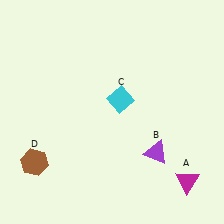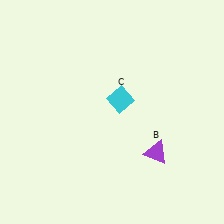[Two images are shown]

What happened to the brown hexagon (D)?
The brown hexagon (D) was removed in Image 2. It was in the bottom-left area of Image 1.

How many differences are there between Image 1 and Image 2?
There are 2 differences between the two images.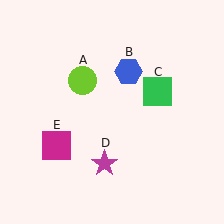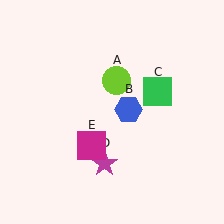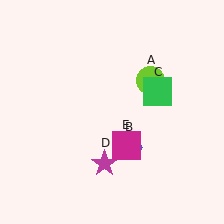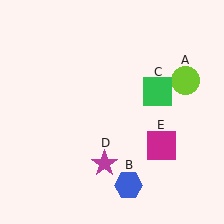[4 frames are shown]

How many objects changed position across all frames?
3 objects changed position: lime circle (object A), blue hexagon (object B), magenta square (object E).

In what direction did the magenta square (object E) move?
The magenta square (object E) moved right.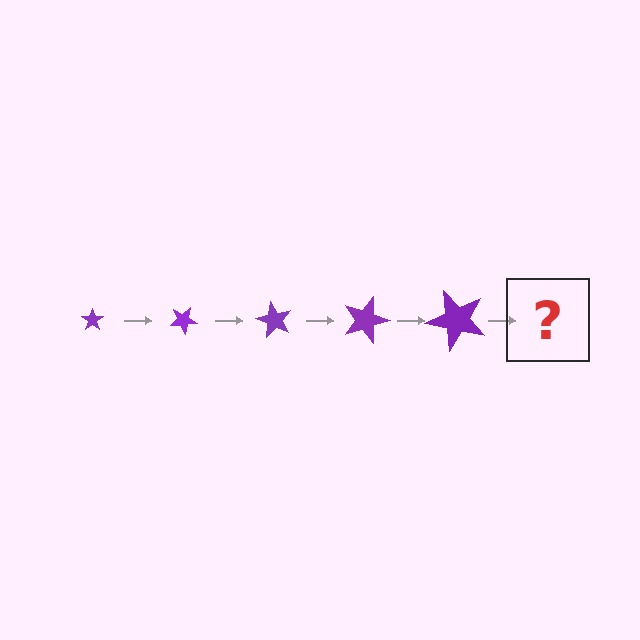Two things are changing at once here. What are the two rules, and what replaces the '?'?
The two rules are that the star grows larger each step and it rotates 30 degrees each step. The '?' should be a star, larger than the previous one and rotated 150 degrees from the start.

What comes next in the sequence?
The next element should be a star, larger than the previous one and rotated 150 degrees from the start.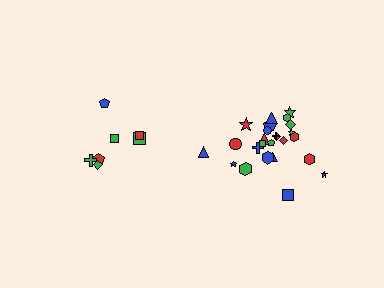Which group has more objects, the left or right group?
The right group.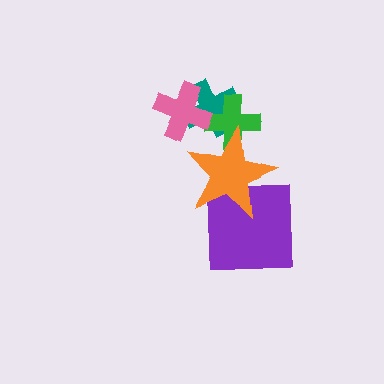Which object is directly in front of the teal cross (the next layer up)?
The green cross is directly in front of the teal cross.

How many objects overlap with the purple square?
1 object overlaps with the purple square.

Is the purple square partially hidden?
Yes, it is partially covered by another shape.